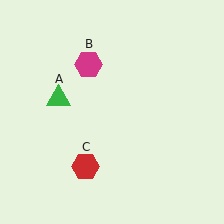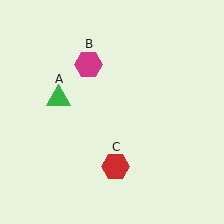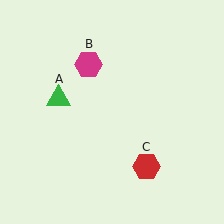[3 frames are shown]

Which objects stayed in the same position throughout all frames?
Green triangle (object A) and magenta hexagon (object B) remained stationary.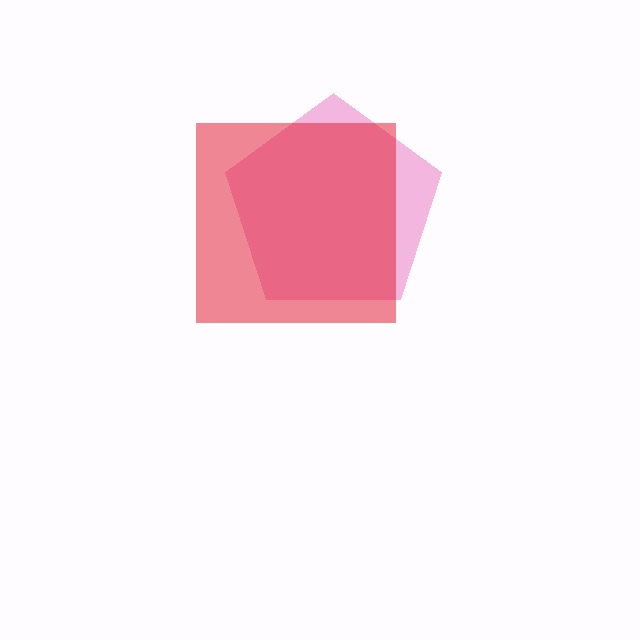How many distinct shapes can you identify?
There are 2 distinct shapes: a pink pentagon, a red square.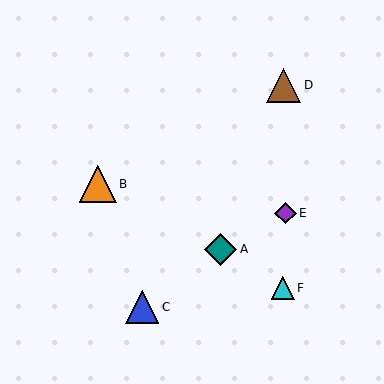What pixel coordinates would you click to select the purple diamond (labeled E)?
Click at (285, 213) to select the purple diamond E.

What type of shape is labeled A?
Shape A is a teal diamond.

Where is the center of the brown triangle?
The center of the brown triangle is at (284, 85).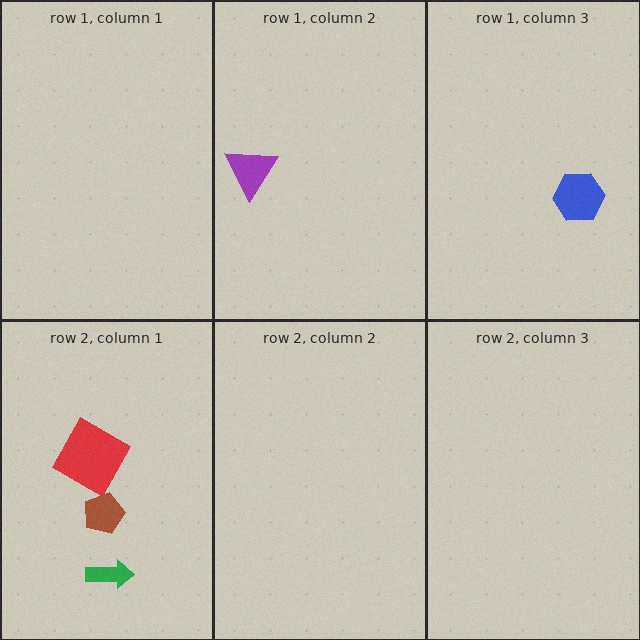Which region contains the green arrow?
The row 2, column 1 region.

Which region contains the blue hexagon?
The row 1, column 3 region.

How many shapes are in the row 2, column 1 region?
3.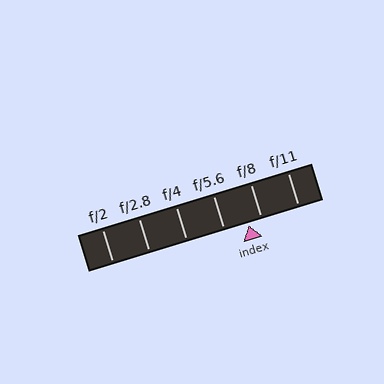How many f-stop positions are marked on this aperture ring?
There are 6 f-stop positions marked.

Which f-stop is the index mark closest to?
The index mark is closest to f/8.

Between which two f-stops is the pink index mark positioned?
The index mark is between f/5.6 and f/8.